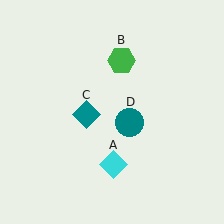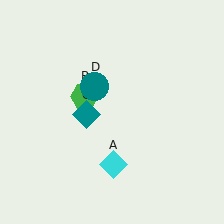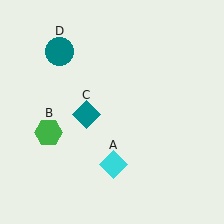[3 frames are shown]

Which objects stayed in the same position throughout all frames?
Cyan diamond (object A) and teal diamond (object C) remained stationary.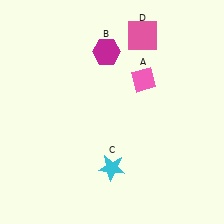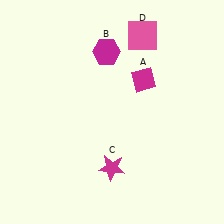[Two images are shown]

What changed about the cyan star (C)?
In Image 1, C is cyan. In Image 2, it changed to magenta.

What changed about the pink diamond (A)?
In Image 1, A is pink. In Image 2, it changed to magenta.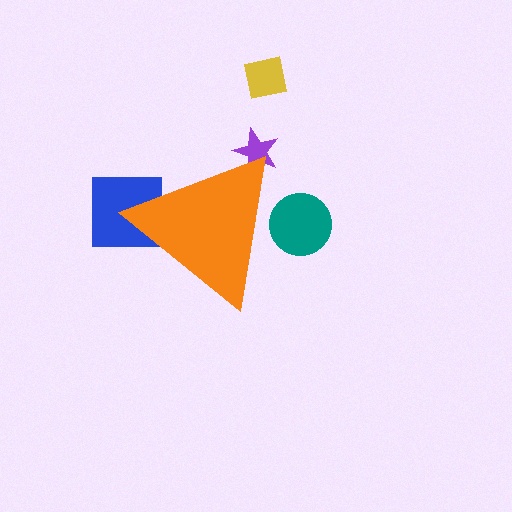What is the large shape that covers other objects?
An orange triangle.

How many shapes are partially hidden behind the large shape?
3 shapes are partially hidden.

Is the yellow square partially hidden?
No, the yellow square is fully visible.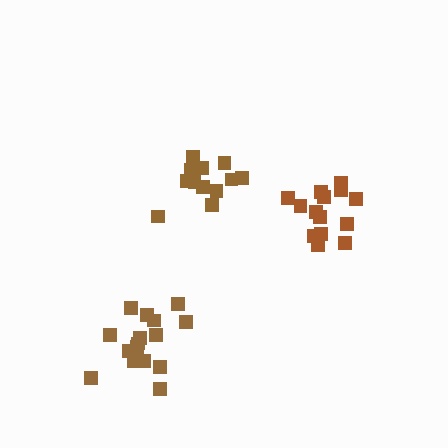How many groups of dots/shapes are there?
There are 3 groups.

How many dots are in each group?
Group 1: 12 dots, Group 2: 14 dots, Group 3: 16 dots (42 total).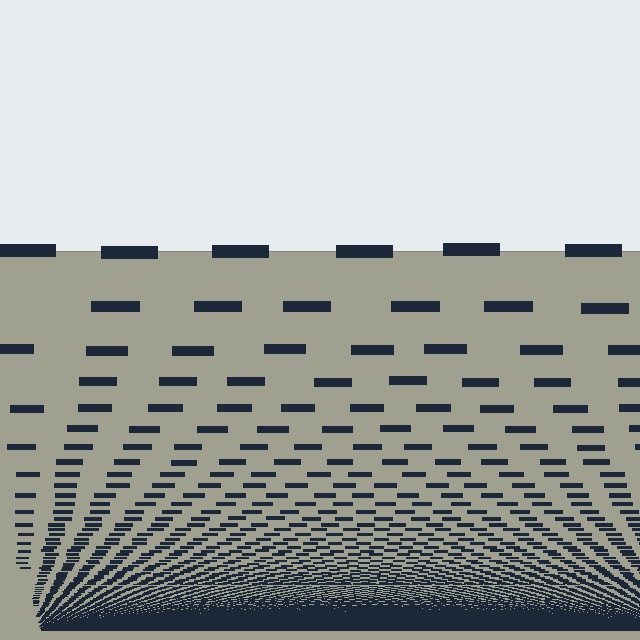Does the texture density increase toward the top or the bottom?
Density increases toward the bottom.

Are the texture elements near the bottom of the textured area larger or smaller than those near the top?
Smaller. The gradient is inverted — elements near the bottom are smaller and denser.